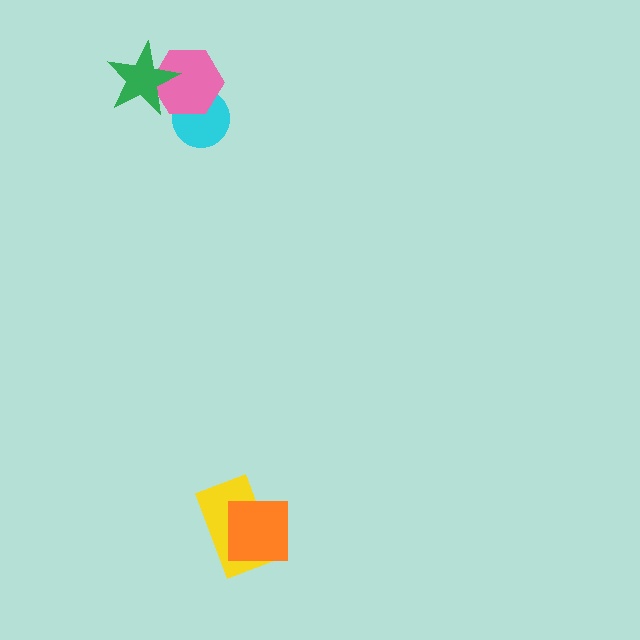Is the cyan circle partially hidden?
Yes, it is partially covered by another shape.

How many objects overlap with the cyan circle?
1 object overlaps with the cyan circle.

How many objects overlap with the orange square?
1 object overlaps with the orange square.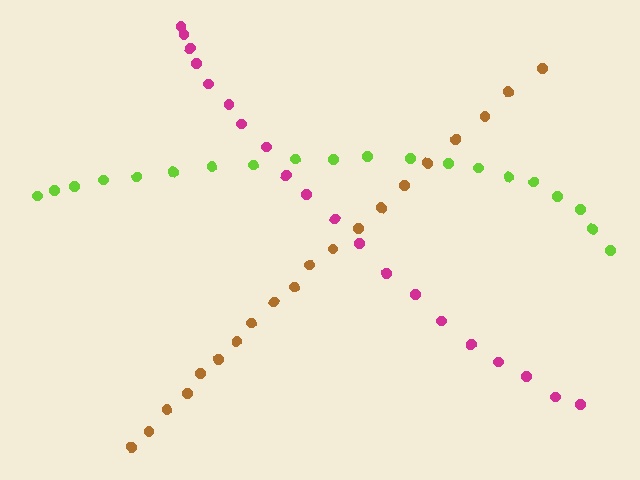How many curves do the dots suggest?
There are 3 distinct paths.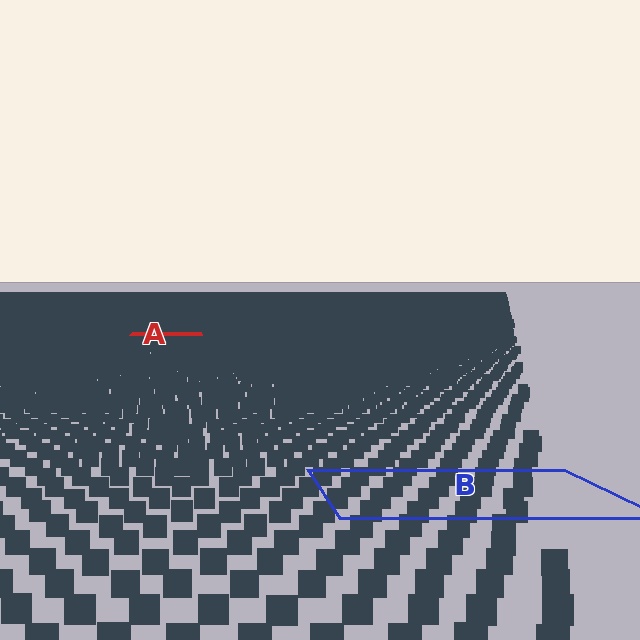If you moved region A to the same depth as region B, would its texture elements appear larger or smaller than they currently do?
They would appear larger. At a closer depth, the same texture elements are projected at a bigger on-screen size.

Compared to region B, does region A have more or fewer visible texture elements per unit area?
Region A has more texture elements per unit area — they are packed more densely because it is farther away.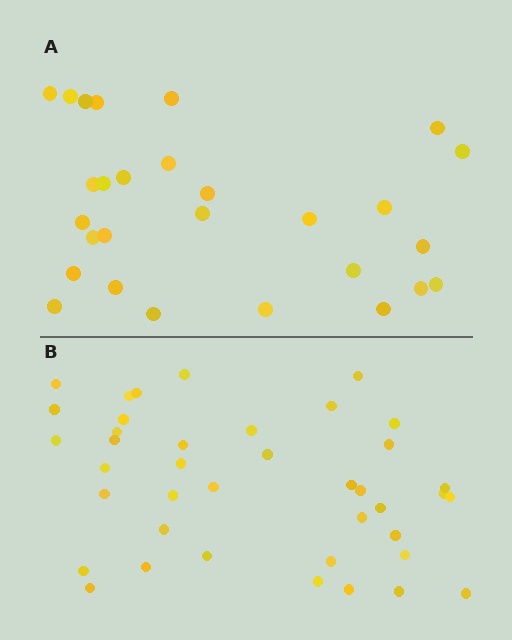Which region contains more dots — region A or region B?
Region B (the bottom region) has more dots.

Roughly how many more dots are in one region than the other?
Region B has roughly 12 or so more dots than region A.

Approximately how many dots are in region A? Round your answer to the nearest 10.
About 30 dots. (The exact count is 28, which rounds to 30.)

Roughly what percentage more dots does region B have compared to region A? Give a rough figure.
About 45% more.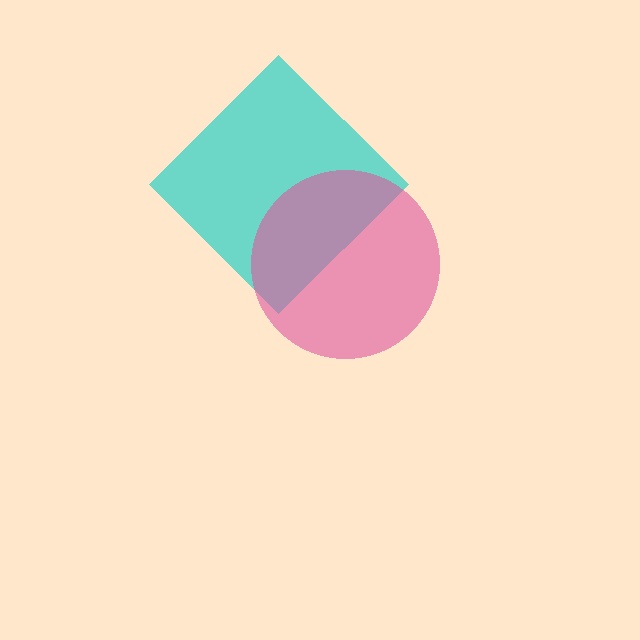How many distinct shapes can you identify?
There are 2 distinct shapes: a cyan diamond, a pink circle.